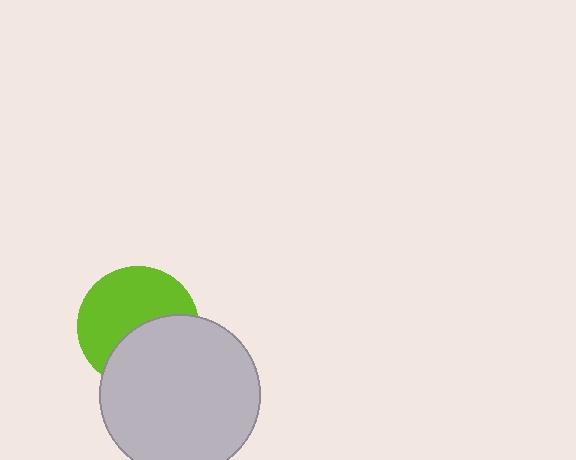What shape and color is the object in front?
The object in front is a light gray circle.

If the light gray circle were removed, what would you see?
You would see the complete lime circle.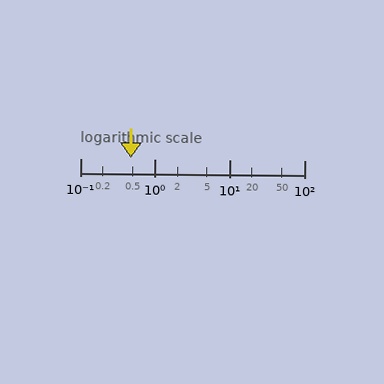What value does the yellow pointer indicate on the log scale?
The pointer indicates approximately 0.48.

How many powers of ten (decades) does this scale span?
The scale spans 3 decades, from 0.1 to 100.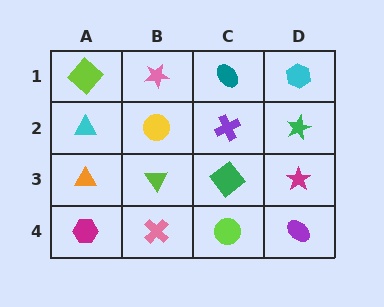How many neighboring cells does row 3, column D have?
3.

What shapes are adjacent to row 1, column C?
A purple cross (row 2, column C), a pink star (row 1, column B), a cyan hexagon (row 1, column D).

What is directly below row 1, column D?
A green star.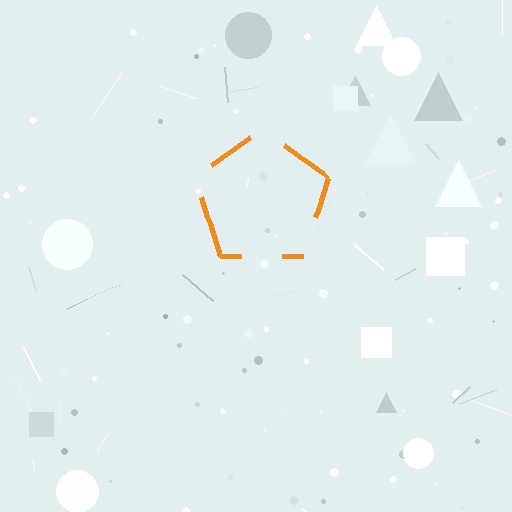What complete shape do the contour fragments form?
The contour fragments form a pentagon.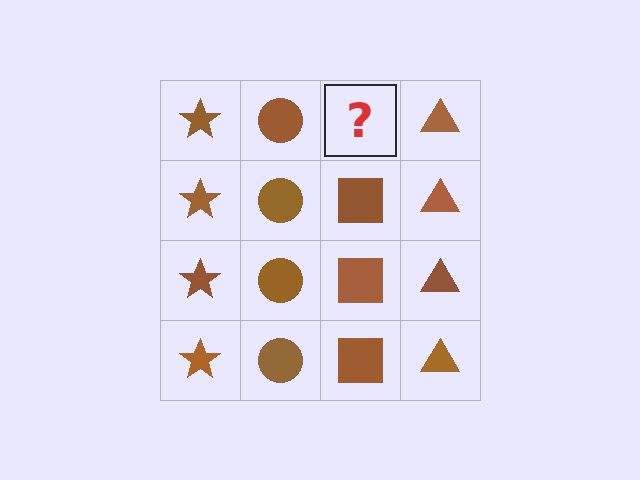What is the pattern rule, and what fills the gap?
The rule is that each column has a consistent shape. The gap should be filled with a brown square.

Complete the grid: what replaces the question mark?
The question mark should be replaced with a brown square.